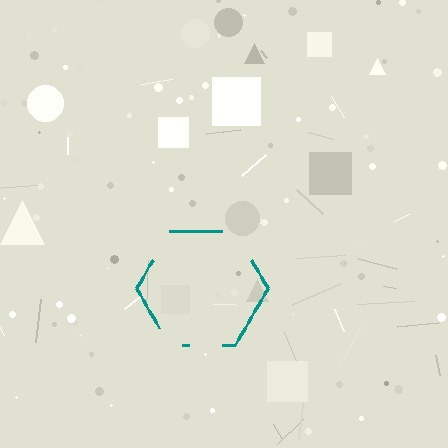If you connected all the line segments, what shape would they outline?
They would outline a hexagon.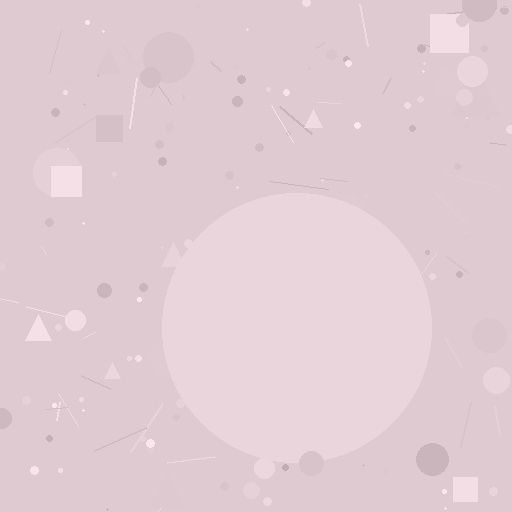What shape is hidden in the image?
A circle is hidden in the image.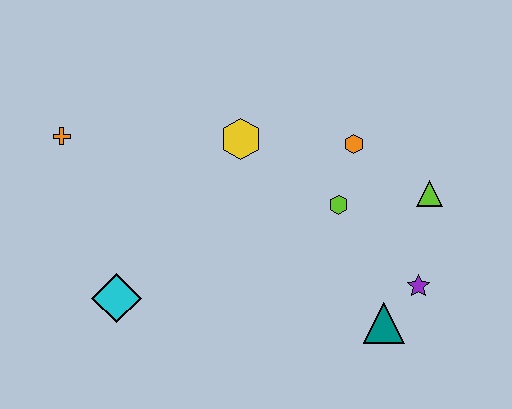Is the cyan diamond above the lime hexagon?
No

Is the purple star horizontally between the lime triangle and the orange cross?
Yes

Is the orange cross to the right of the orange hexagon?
No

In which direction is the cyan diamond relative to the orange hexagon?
The cyan diamond is to the left of the orange hexagon.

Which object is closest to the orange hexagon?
The lime hexagon is closest to the orange hexagon.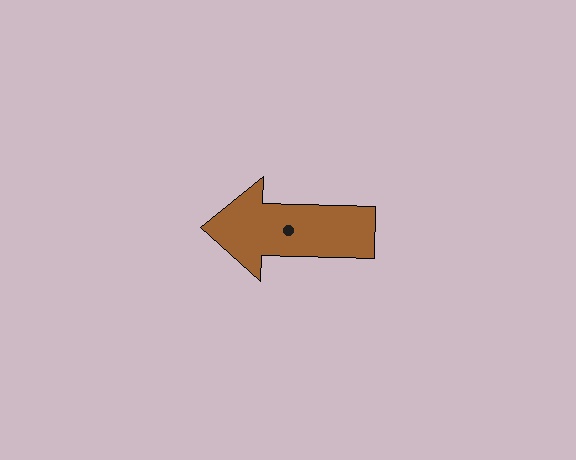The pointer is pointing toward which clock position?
Roughly 9 o'clock.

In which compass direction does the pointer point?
West.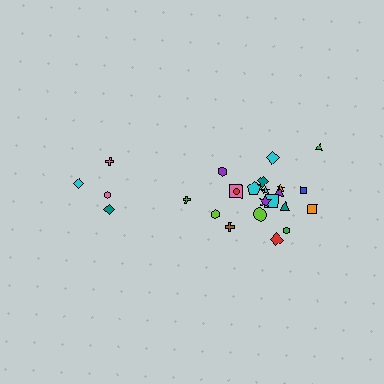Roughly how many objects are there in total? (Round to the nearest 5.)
Roughly 25 objects in total.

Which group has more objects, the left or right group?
The right group.